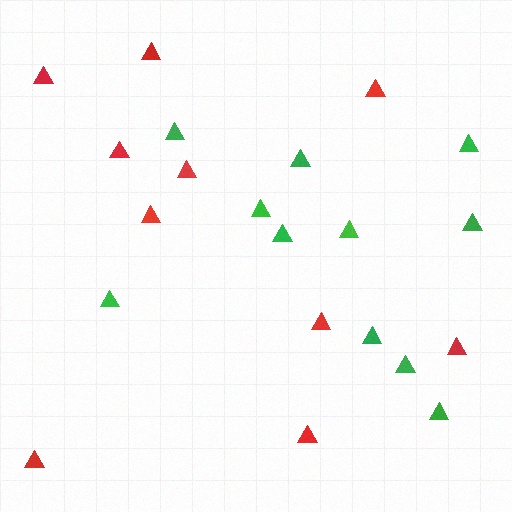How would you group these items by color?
There are 2 groups: one group of green triangles (11) and one group of red triangles (10).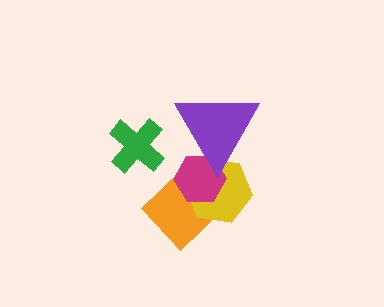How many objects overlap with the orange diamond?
2 objects overlap with the orange diamond.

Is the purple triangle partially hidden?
No, no other shape covers it.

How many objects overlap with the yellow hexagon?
3 objects overlap with the yellow hexagon.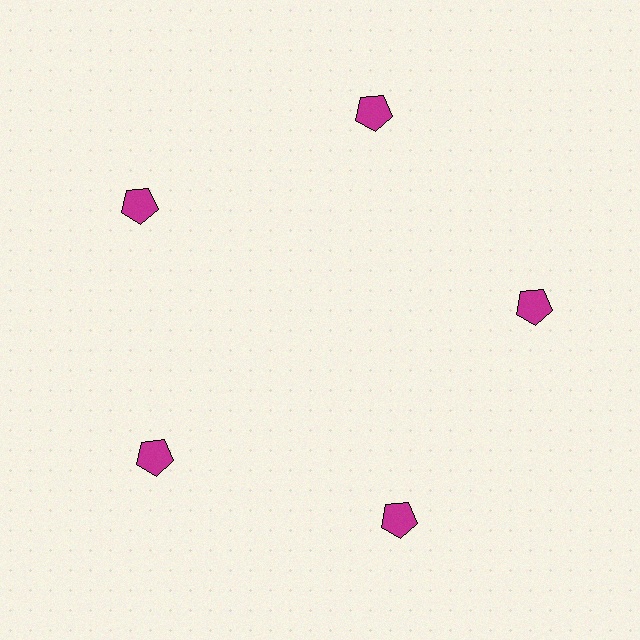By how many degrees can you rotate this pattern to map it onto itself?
The pattern maps onto itself every 72 degrees of rotation.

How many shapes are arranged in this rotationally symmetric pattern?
There are 5 shapes, arranged in 5 groups of 1.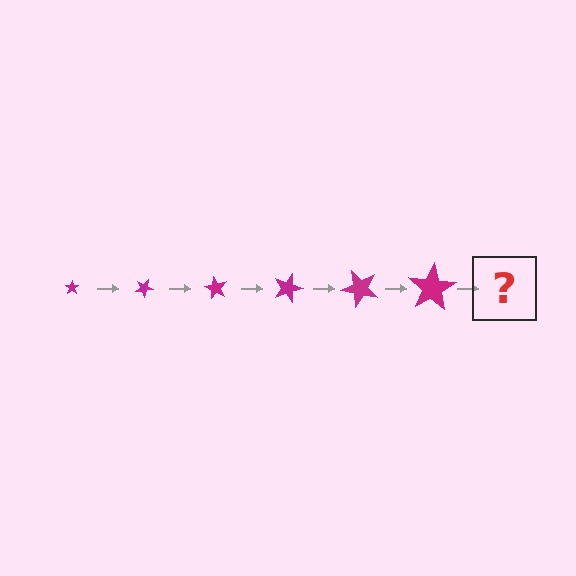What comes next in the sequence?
The next element should be a star, larger than the previous one and rotated 180 degrees from the start.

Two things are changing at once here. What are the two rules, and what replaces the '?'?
The two rules are that the star grows larger each step and it rotates 30 degrees each step. The '?' should be a star, larger than the previous one and rotated 180 degrees from the start.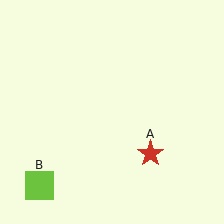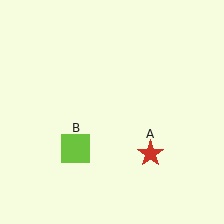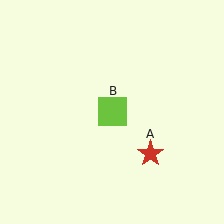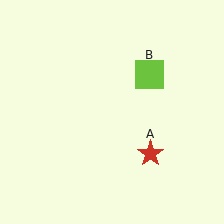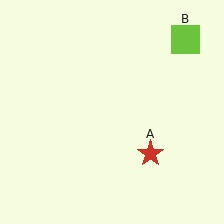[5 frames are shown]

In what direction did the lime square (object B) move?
The lime square (object B) moved up and to the right.